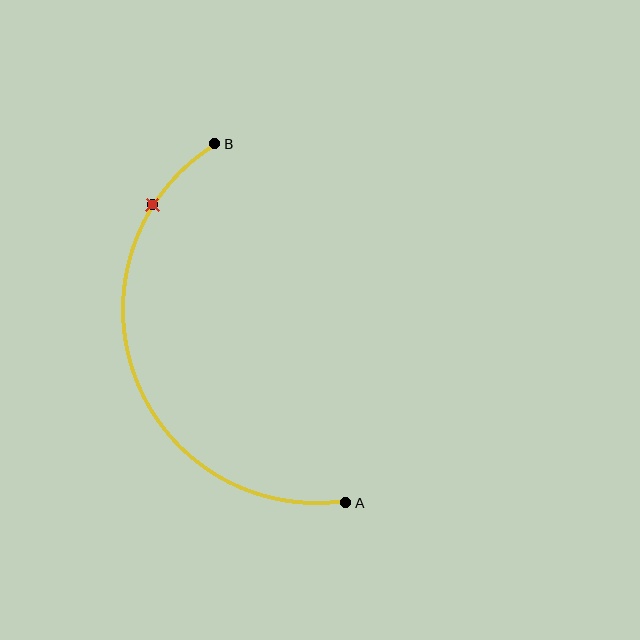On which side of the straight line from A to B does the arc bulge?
The arc bulges to the left of the straight line connecting A and B.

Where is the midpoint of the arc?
The arc midpoint is the point on the curve farthest from the straight line joining A and B. It sits to the left of that line.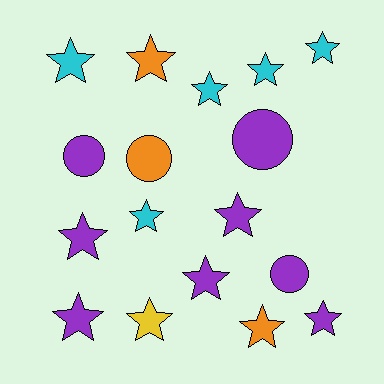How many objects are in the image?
There are 17 objects.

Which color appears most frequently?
Purple, with 8 objects.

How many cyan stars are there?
There are 5 cyan stars.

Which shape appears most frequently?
Star, with 13 objects.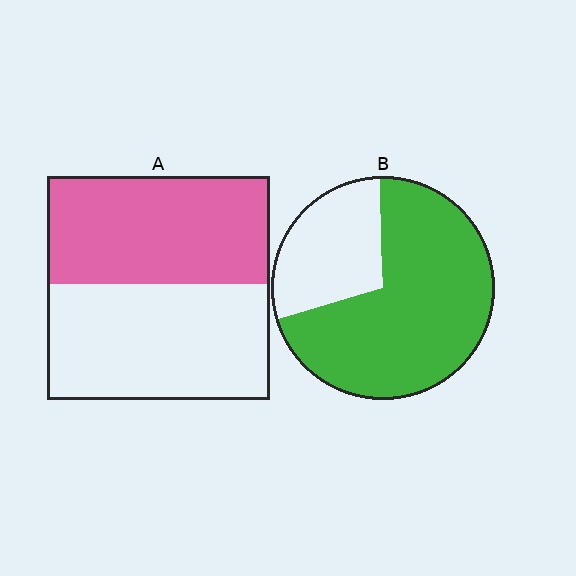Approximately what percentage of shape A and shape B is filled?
A is approximately 50% and B is approximately 70%.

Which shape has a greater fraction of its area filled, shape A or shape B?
Shape B.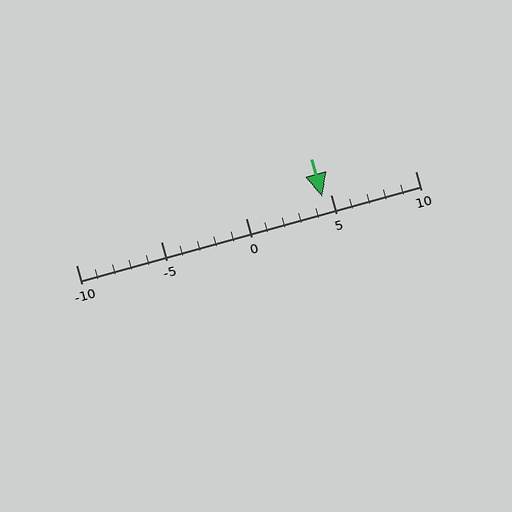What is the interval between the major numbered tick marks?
The major tick marks are spaced 5 units apart.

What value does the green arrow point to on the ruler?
The green arrow points to approximately 4.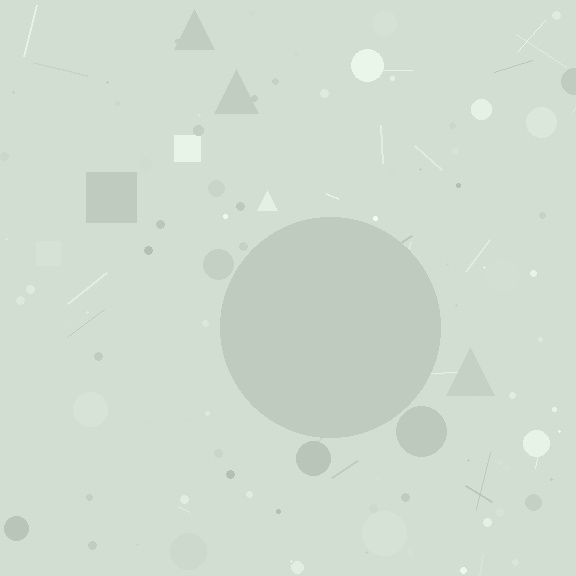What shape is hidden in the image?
A circle is hidden in the image.